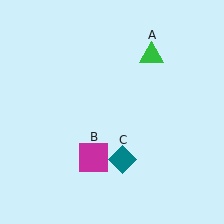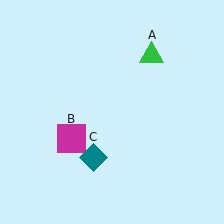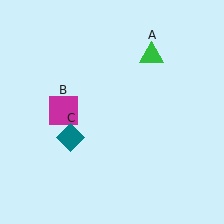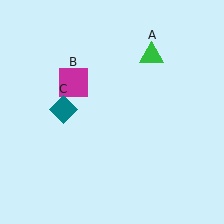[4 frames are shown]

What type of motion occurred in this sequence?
The magenta square (object B), teal diamond (object C) rotated clockwise around the center of the scene.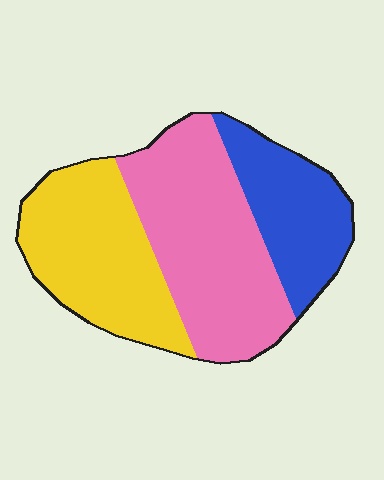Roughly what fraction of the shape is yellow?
Yellow covers 34% of the shape.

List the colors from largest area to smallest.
From largest to smallest: pink, yellow, blue.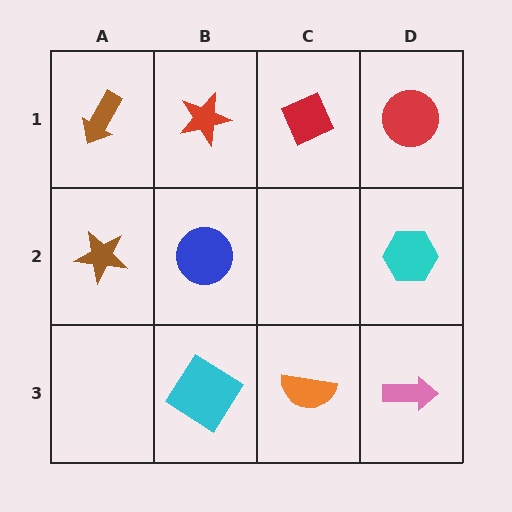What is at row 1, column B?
A red star.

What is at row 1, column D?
A red circle.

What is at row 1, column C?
A red diamond.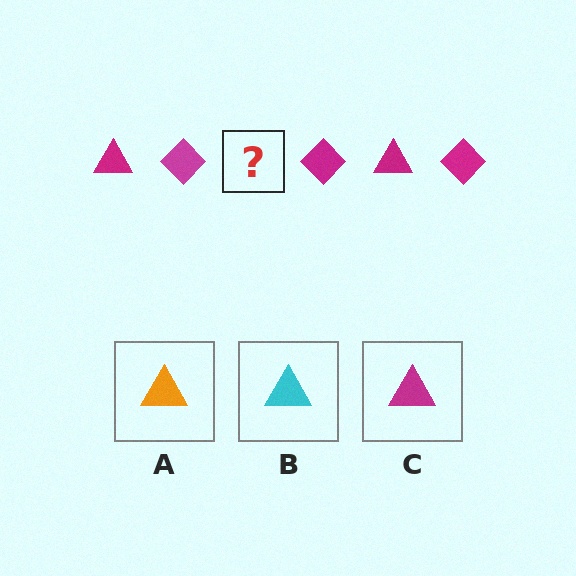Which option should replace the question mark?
Option C.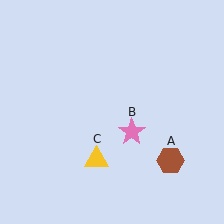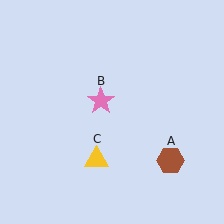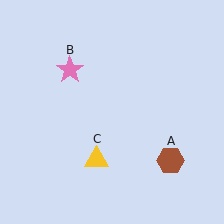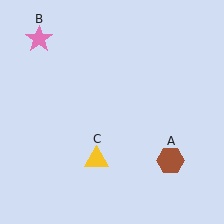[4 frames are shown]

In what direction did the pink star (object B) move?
The pink star (object B) moved up and to the left.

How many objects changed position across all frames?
1 object changed position: pink star (object B).